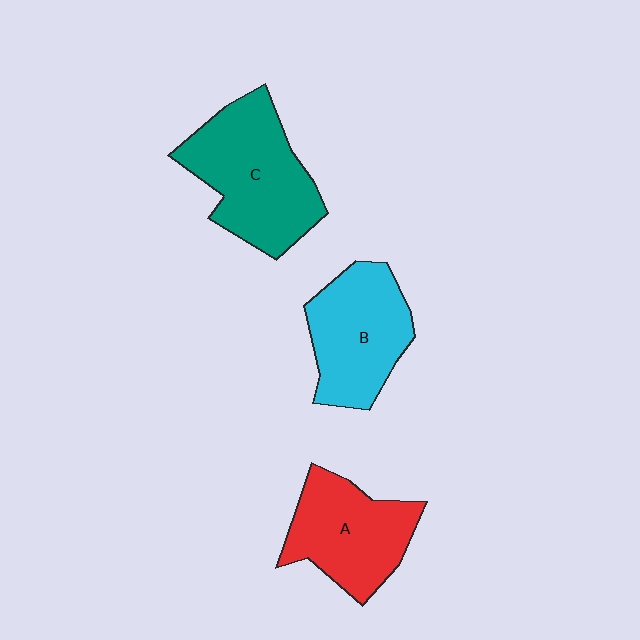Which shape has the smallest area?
Shape A (red).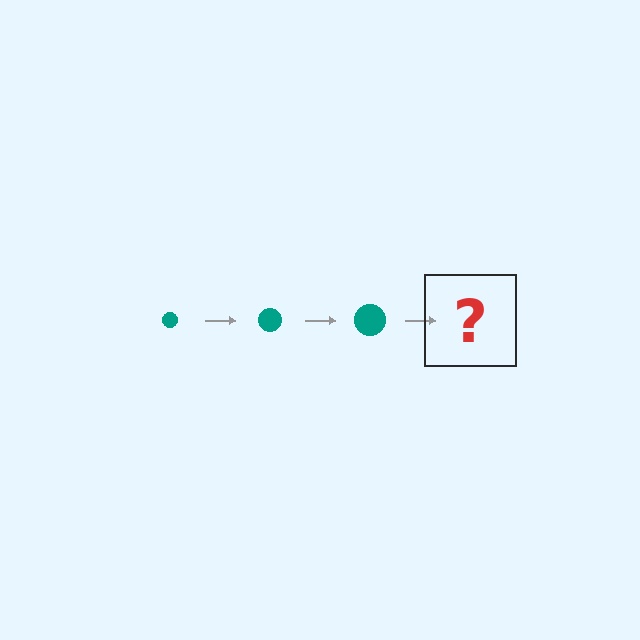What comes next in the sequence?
The next element should be a teal circle, larger than the previous one.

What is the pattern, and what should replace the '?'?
The pattern is that the circle gets progressively larger each step. The '?' should be a teal circle, larger than the previous one.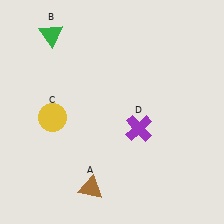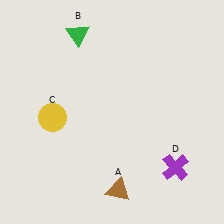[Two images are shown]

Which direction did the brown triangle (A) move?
The brown triangle (A) moved right.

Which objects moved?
The objects that moved are: the brown triangle (A), the green triangle (B), the purple cross (D).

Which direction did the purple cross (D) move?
The purple cross (D) moved down.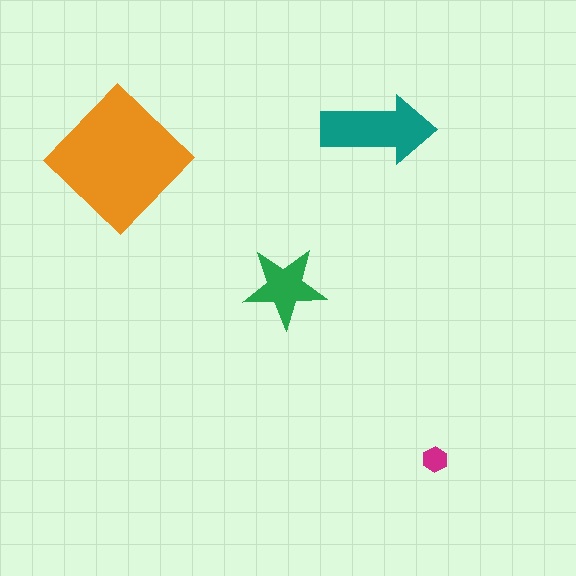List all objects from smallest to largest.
The magenta hexagon, the green star, the teal arrow, the orange diamond.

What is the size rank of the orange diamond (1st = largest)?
1st.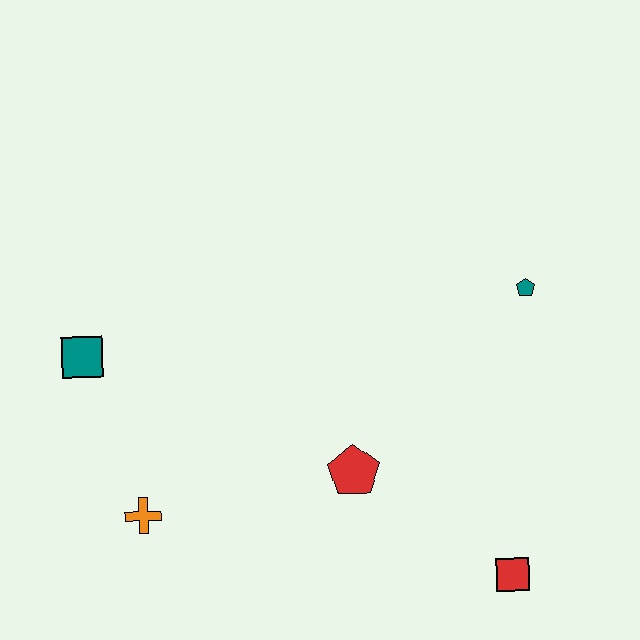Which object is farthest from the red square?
The teal square is farthest from the red square.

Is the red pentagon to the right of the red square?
No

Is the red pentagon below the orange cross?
No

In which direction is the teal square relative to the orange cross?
The teal square is above the orange cross.